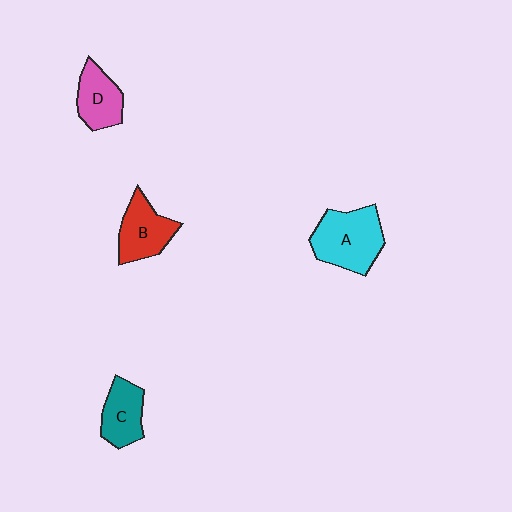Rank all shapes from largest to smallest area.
From largest to smallest: A (cyan), B (red), C (teal), D (pink).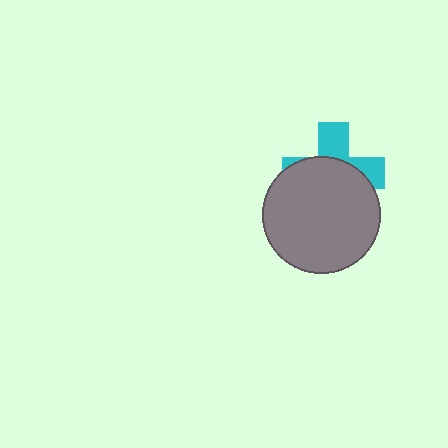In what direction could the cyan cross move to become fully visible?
The cyan cross could move up. That would shift it out from behind the gray circle entirely.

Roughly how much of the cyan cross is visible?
A small part of it is visible (roughly 37%).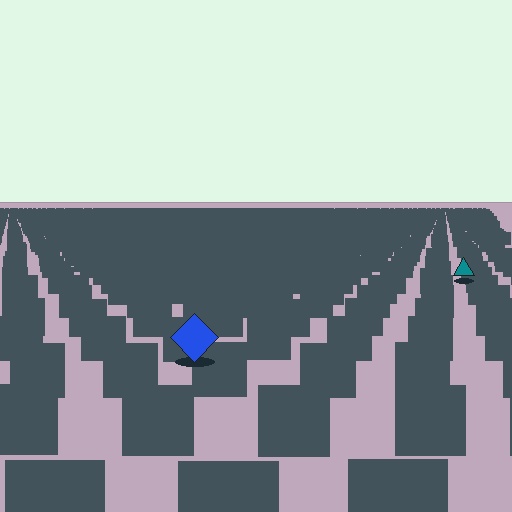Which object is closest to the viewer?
The blue diamond is closest. The texture marks near it are larger and more spread out.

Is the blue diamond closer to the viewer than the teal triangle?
Yes. The blue diamond is closer — you can tell from the texture gradient: the ground texture is coarser near it.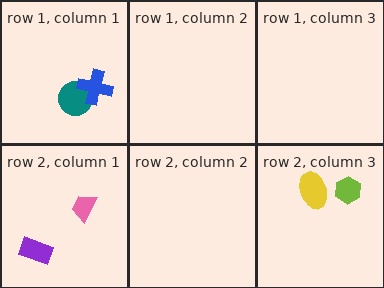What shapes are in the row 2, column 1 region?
The purple rectangle, the pink trapezoid.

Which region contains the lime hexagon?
The row 2, column 3 region.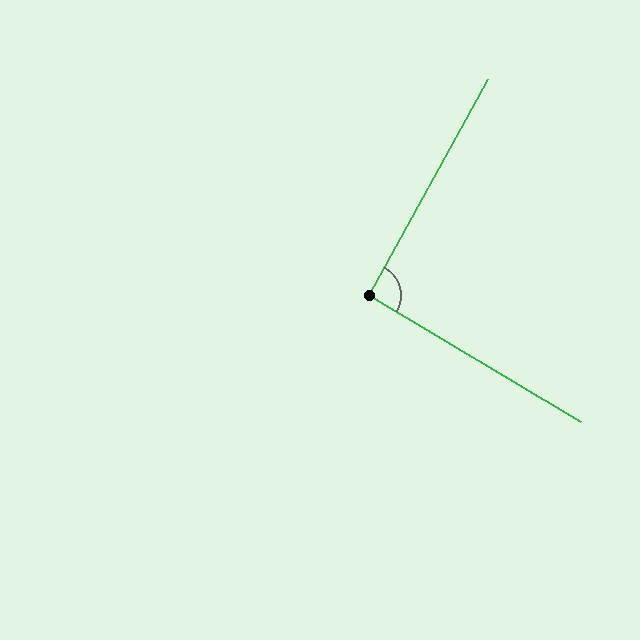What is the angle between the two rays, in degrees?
Approximately 92 degrees.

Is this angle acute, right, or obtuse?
It is approximately a right angle.